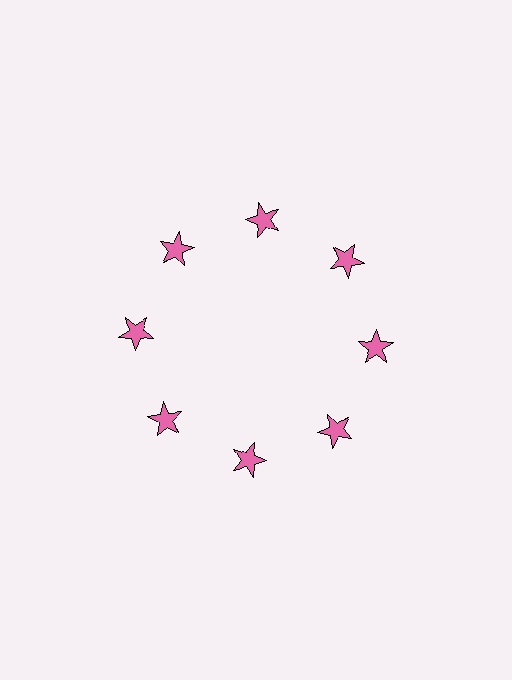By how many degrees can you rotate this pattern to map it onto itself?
The pattern maps onto itself every 45 degrees of rotation.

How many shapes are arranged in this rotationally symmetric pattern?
There are 8 shapes, arranged in 8 groups of 1.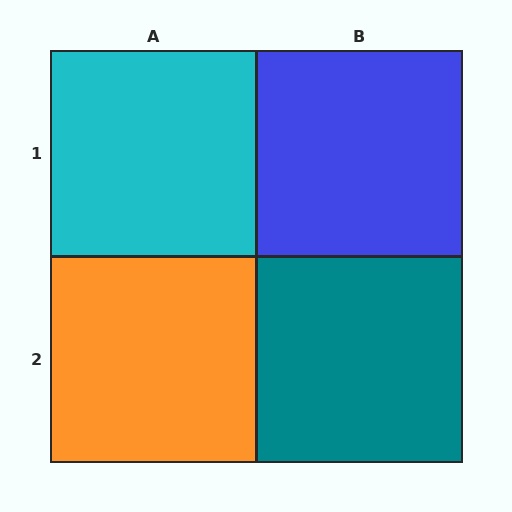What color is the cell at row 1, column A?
Cyan.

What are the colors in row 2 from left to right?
Orange, teal.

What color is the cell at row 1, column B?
Blue.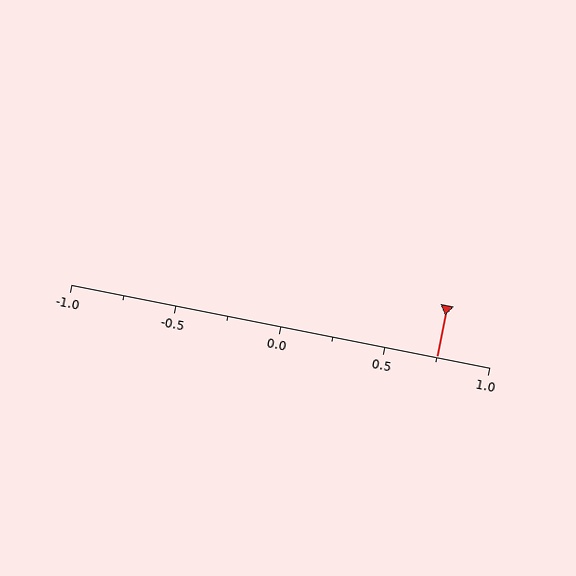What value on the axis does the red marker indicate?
The marker indicates approximately 0.75.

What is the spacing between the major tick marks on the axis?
The major ticks are spaced 0.5 apart.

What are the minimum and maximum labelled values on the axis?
The axis runs from -1.0 to 1.0.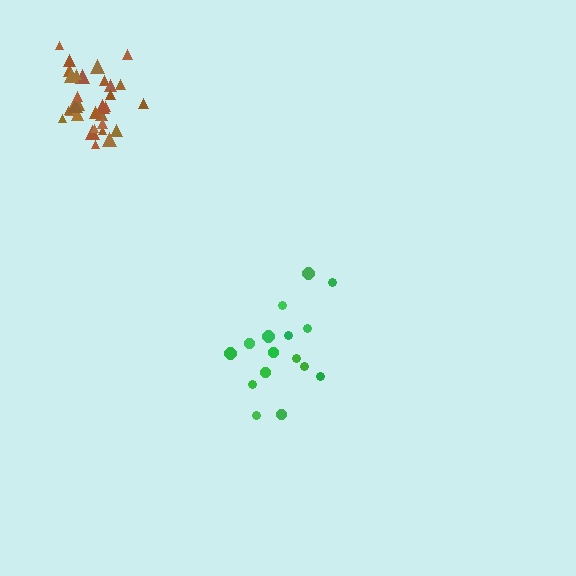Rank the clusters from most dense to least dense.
brown, green.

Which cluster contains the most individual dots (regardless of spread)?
Brown (31).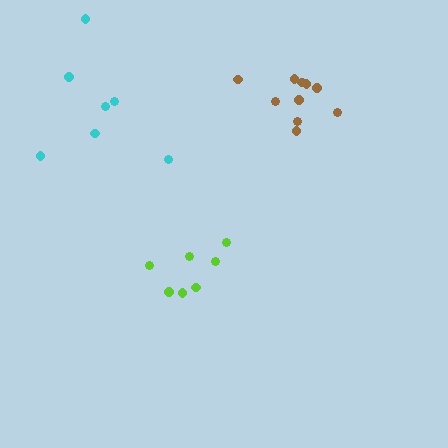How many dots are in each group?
Group 1: 7 dots, Group 2: 10 dots, Group 3: 7 dots (24 total).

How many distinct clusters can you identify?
There are 3 distinct clusters.